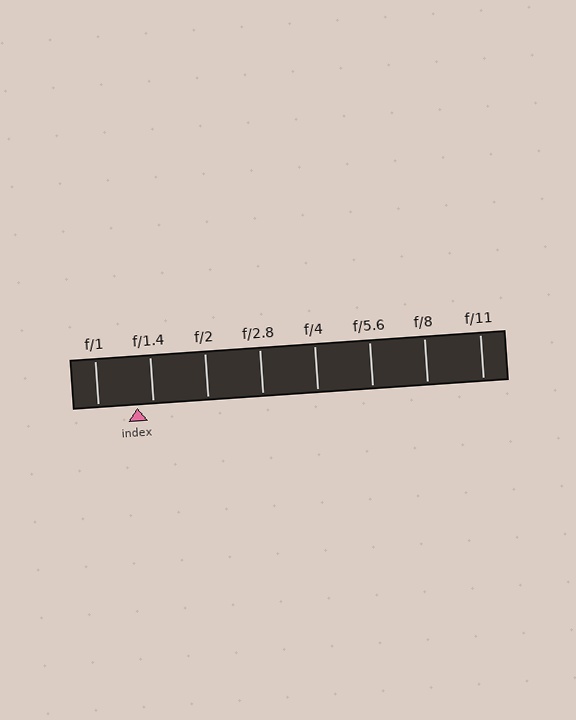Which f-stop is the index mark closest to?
The index mark is closest to f/1.4.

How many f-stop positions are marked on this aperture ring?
There are 8 f-stop positions marked.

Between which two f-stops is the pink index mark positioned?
The index mark is between f/1 and f/1.4.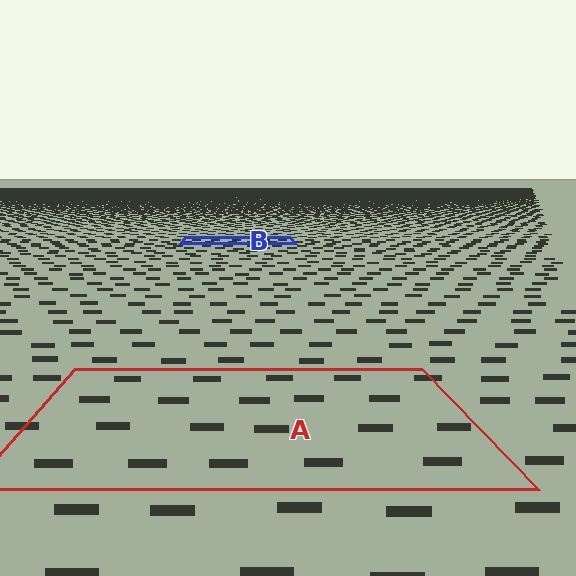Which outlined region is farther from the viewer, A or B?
Region B is farther from the viewer — the texture elements inside it appear smaller and more densely packed.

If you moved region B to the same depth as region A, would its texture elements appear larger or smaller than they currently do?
They would appear larger. At a closer depth, the same texture elements are projected at a bigger on-screen size.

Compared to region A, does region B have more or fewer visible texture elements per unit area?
Region B has more texture elements per unit area — they are packed more densely because it is farther away.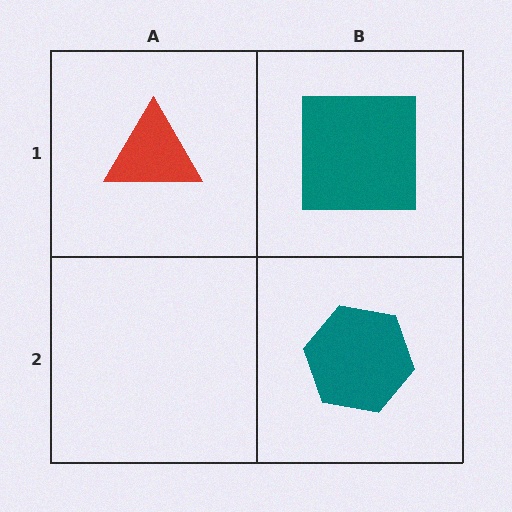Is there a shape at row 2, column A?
No, that cell is empty.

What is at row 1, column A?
A red triangle.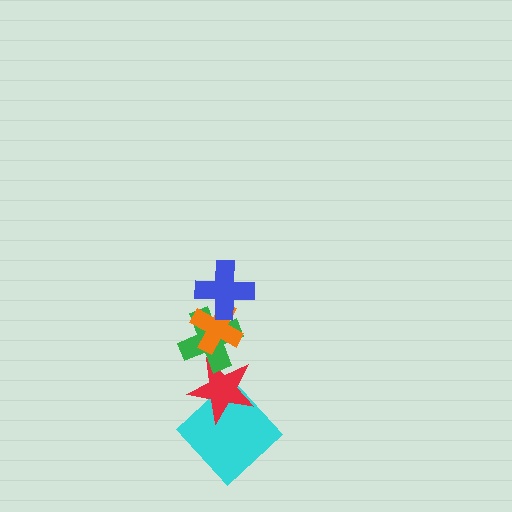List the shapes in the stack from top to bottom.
From top to bottom: the blue cross, the orange cross, the green cross, the red star, the cyan diamond.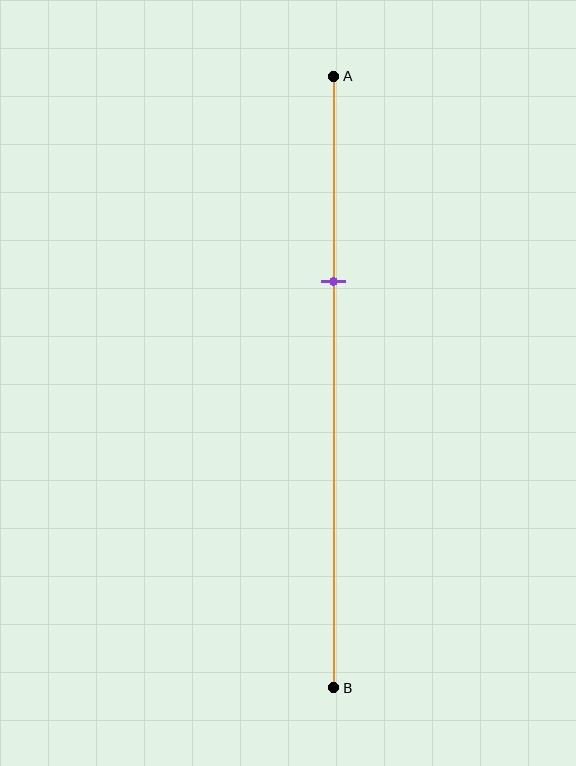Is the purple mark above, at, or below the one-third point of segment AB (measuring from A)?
The purple mark is approximately at the one-third point of segment AB.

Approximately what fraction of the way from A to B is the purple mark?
The purple mark is approximately 35% of the way from A to B.